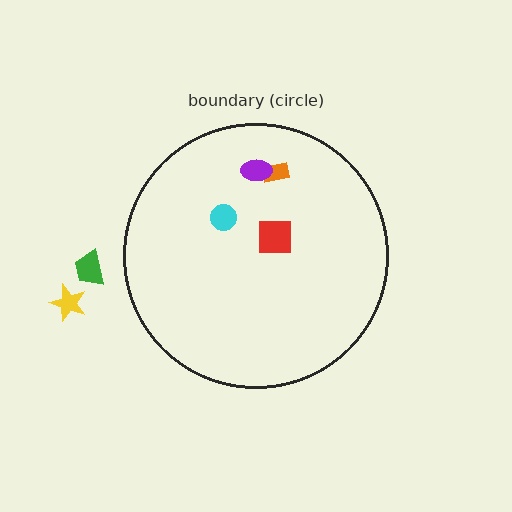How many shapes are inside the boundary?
4 inside, 2 outside.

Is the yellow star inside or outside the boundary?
Outside.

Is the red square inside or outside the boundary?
Inside.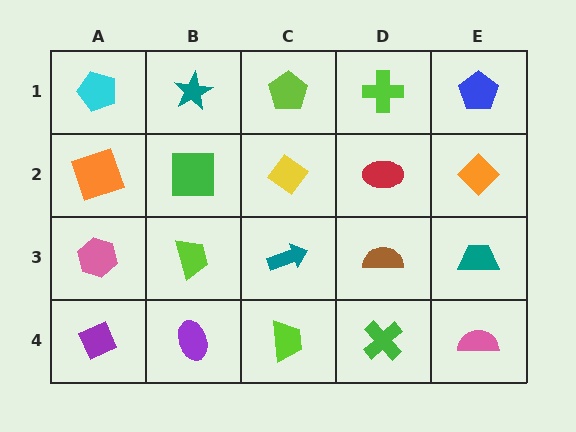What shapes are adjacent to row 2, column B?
A teal star (row 1, column B), a lime trapezoid (row 3, column B), an orange square (row 2, column A), a yellow diamond (row 2, column C).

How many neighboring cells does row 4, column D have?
3.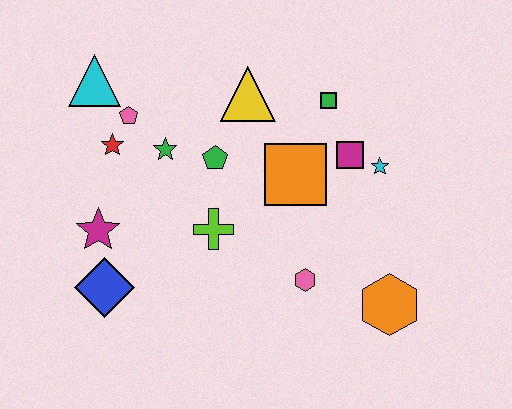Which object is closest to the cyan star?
The magenta square is closest to the cyan star.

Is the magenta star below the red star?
Yes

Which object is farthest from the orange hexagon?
The cyan triangle is farthest from the orange hexagon.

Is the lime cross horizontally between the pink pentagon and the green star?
No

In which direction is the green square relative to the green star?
The green square is to the right of the green star.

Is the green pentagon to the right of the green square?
No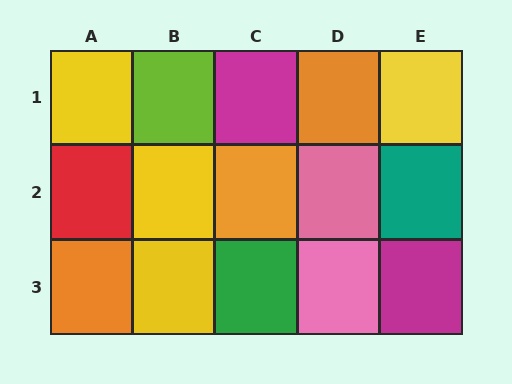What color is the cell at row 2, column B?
Yellow.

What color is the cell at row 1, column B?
Lime.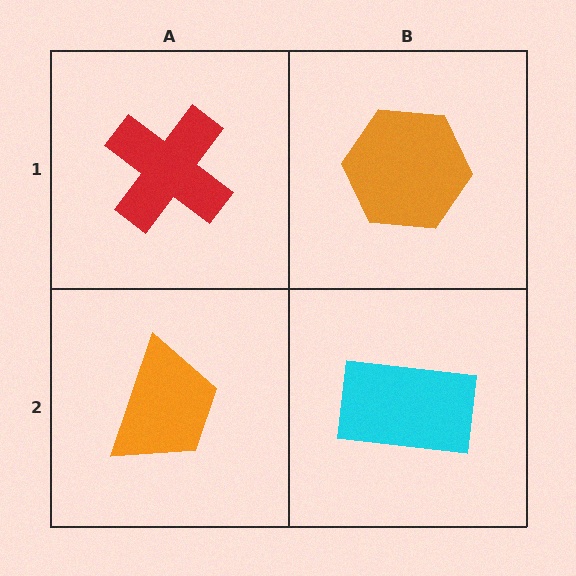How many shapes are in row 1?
2 shapes.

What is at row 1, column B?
An orange hexagon.